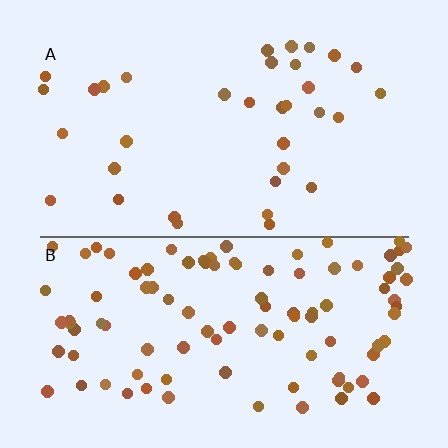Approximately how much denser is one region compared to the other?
Approximately 2.9× — region B over region A.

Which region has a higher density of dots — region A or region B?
B (the bottom).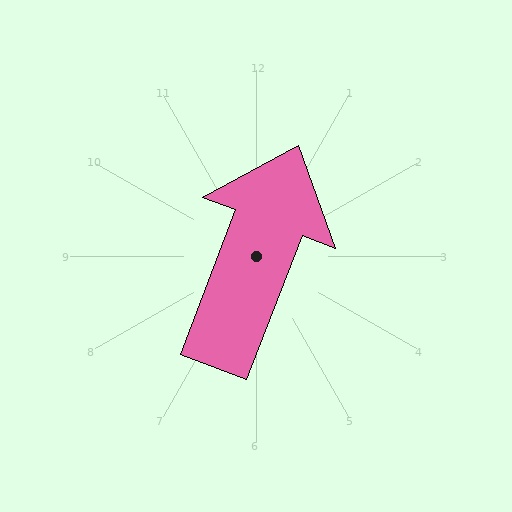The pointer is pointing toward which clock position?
Roughly 1 o'clock.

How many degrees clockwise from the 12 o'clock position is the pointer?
Approximately 21 degrees.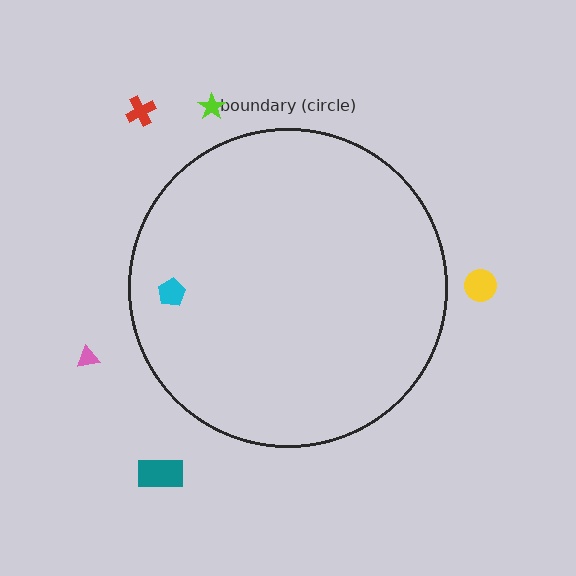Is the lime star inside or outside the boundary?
Outside.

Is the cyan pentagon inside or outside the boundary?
Inside.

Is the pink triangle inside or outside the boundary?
Outside.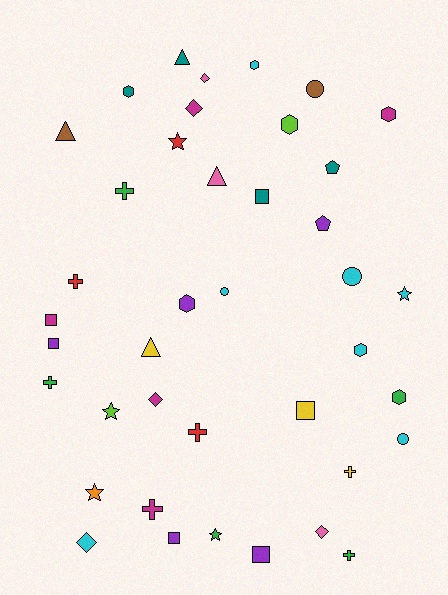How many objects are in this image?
There are 40 objects.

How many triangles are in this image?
There are 4 triangles.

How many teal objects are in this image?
There are 4 teal objects.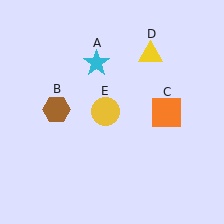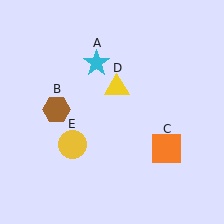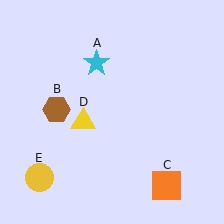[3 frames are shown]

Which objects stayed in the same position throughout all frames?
Cyan star (object A) and brown hexagon (object B) remained stationary.